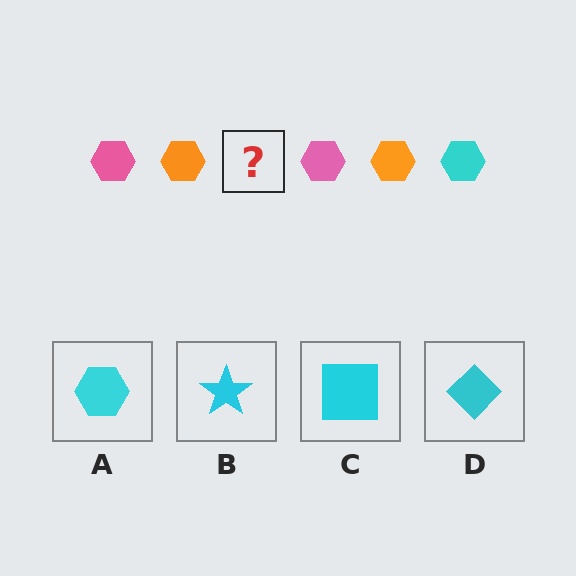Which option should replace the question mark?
Option A.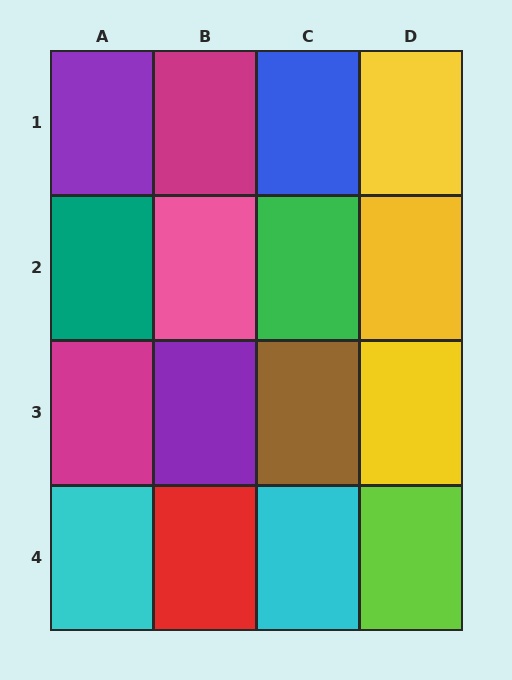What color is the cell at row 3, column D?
Yellow.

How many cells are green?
1 cell is green.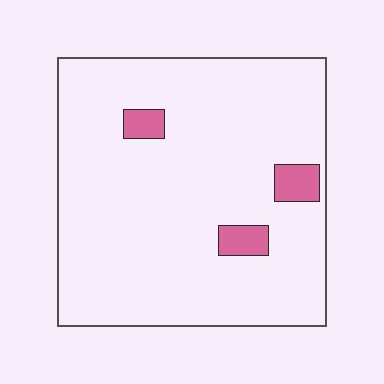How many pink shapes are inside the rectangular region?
3.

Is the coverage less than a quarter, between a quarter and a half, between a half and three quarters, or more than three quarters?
Less than a quarter.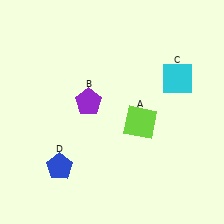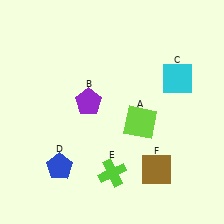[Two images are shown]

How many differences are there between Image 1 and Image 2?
There are 2 differences between the two images.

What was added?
A lime cross (E), a brown square (F) were added in Image 2.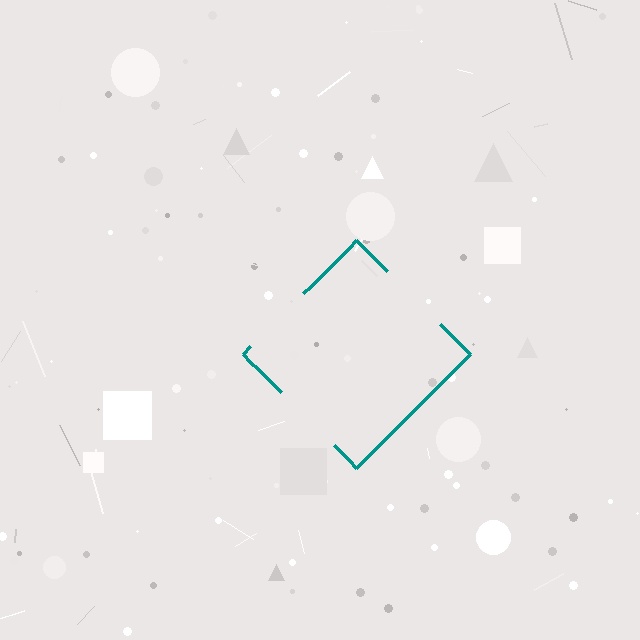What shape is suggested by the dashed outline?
The dashed outline suggests a diamond.